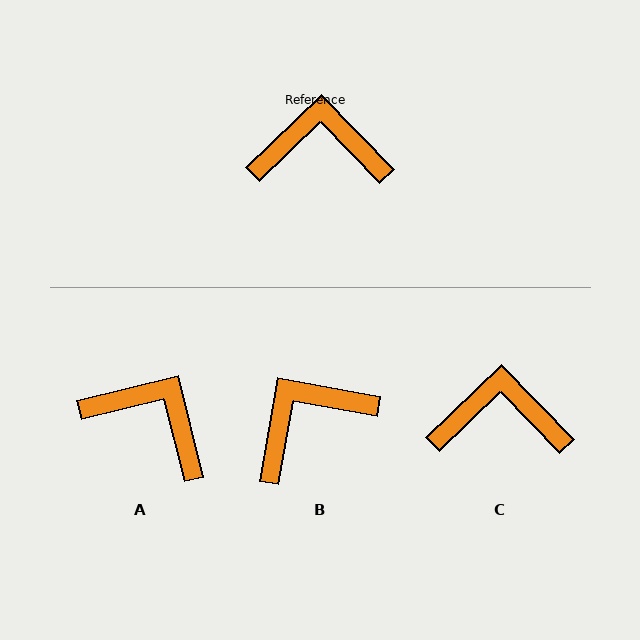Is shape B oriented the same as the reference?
No, it is off by about 36 degrees.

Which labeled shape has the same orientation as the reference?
C.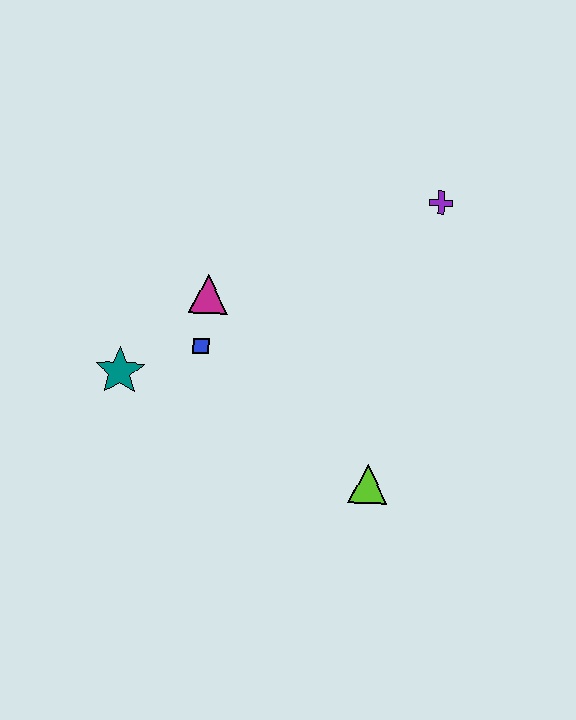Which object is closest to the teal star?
The blue square is closest to the teal star.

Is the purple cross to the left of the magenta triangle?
No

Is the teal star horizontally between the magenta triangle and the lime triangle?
No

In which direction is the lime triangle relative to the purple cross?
The lime triangle is below the purple cross.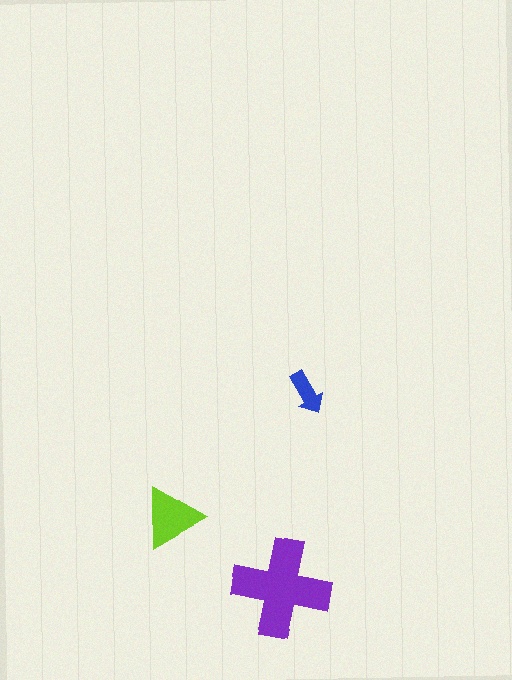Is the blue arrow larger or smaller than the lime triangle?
Smaller.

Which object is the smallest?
The blue arrow.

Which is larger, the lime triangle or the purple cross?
The purple cross.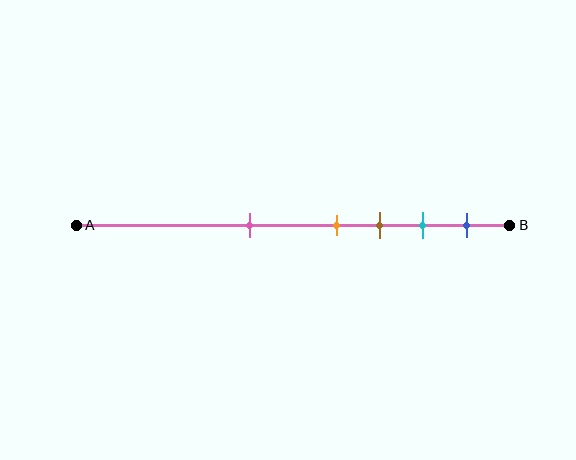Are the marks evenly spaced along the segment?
No, the marks are not evenly spaced.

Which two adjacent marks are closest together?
The orange and brown marks are the closest adjacent pair.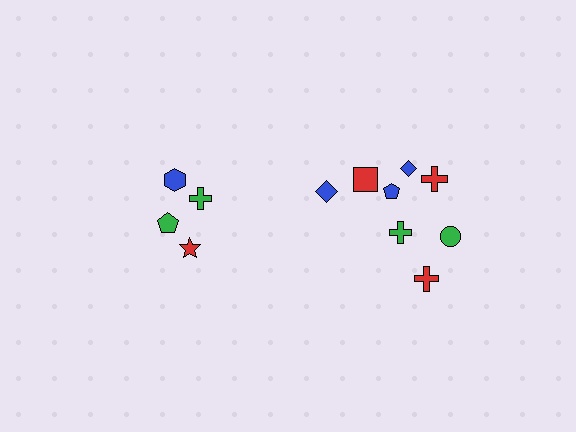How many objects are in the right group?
There are 8 objects.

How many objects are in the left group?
There are 4 objects.